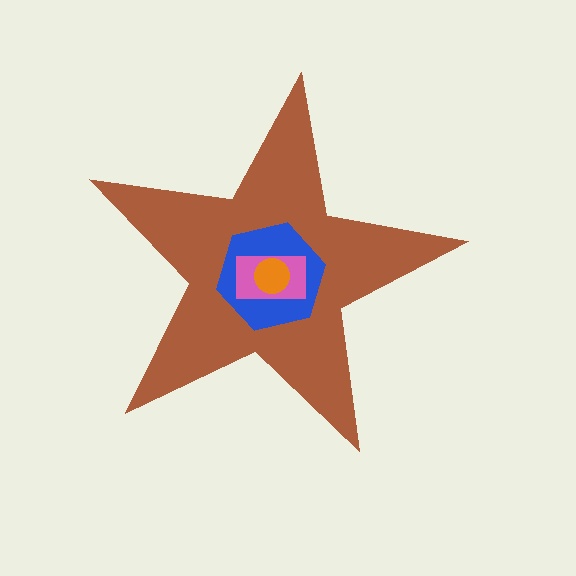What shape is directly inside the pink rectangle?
The orange circle.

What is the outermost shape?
The brown star.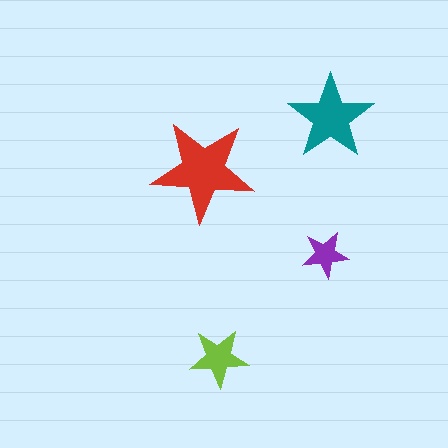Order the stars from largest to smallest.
the red one, the teal one, the lime one, the purple one.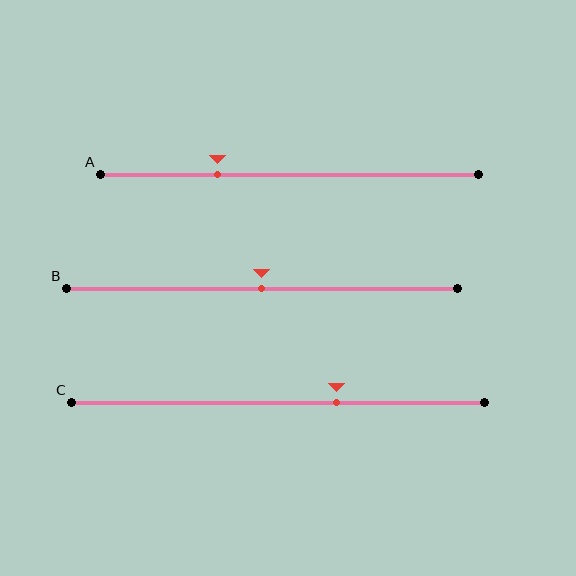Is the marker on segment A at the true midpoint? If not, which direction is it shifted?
No, the marker on segment A is shifted to the left by about 19% of the segment length.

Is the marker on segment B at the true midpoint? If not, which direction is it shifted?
Yes, the marker on segment B is at the true midpoint.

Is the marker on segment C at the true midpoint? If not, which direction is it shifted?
No, the marker on segment C is shifted to the right by about 14% of the segment length.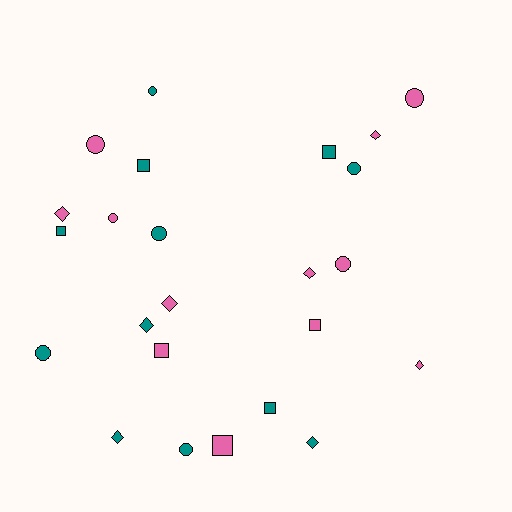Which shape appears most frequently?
Circle, with 9 objects.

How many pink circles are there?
There are 4 pink circles.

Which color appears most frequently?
Pink, with 12 objects.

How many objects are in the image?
There are 24 objects.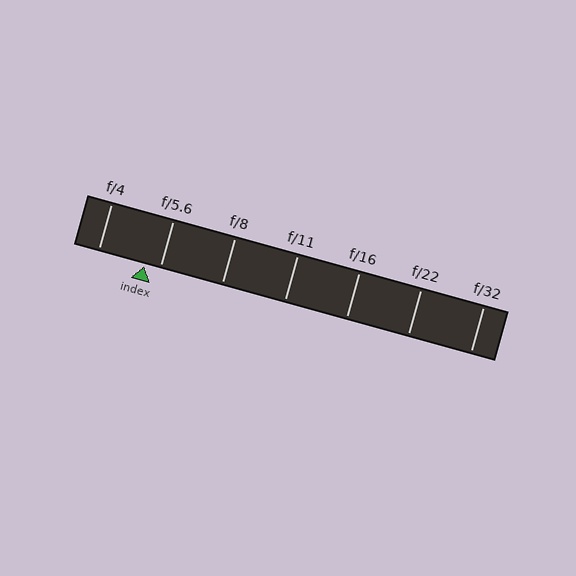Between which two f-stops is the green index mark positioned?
The index mark is between f/4 and f/5.6.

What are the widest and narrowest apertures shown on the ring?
The widest aperture shown is f/4 and the narrowest is f/32.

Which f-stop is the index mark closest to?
The index mark is closest to f/5.6.